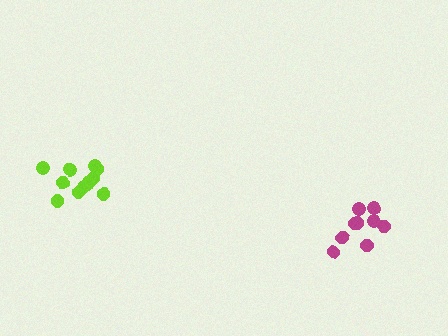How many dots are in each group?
Group 1: 13 dots, Group 2: 9 dots (22 total).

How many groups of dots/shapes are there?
There are 2 groups.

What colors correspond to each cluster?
The clusters are colored: lime, magenta.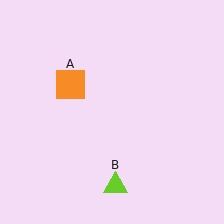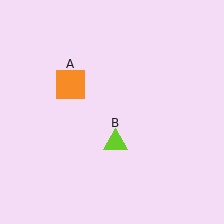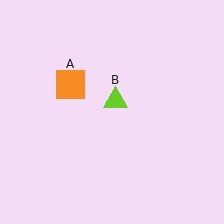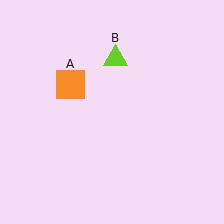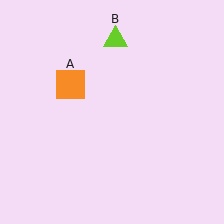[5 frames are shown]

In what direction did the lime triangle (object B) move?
The lime triangle (object B) moved up.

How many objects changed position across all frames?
1 object changed position: lime triangle (object B).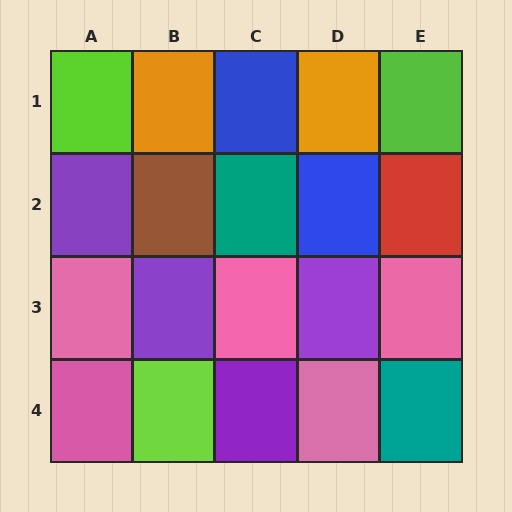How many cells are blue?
2 cells are blue.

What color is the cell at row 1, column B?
Orange.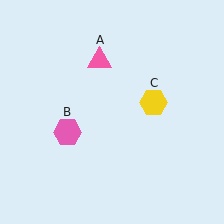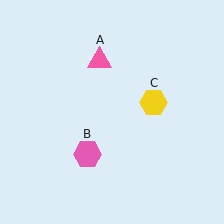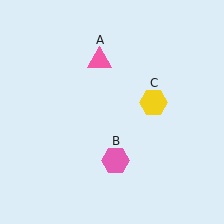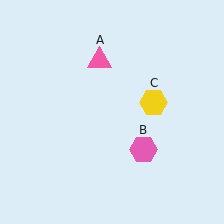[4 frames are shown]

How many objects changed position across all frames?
1 object changed position: pink hexagon (object B).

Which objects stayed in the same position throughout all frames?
Pink triangle (object A) and yellow hexagon (object C) remained stationary.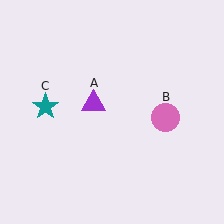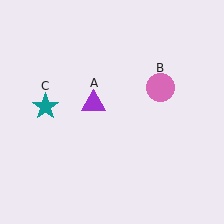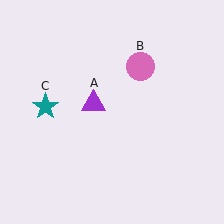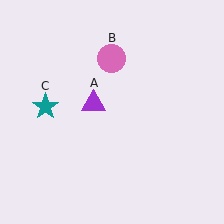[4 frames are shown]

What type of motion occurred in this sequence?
The pink circle (object B) rotated counterclockwise around the center of the scene.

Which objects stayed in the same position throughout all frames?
Purple triangle (object A) and teal star (object C) remained stationary.